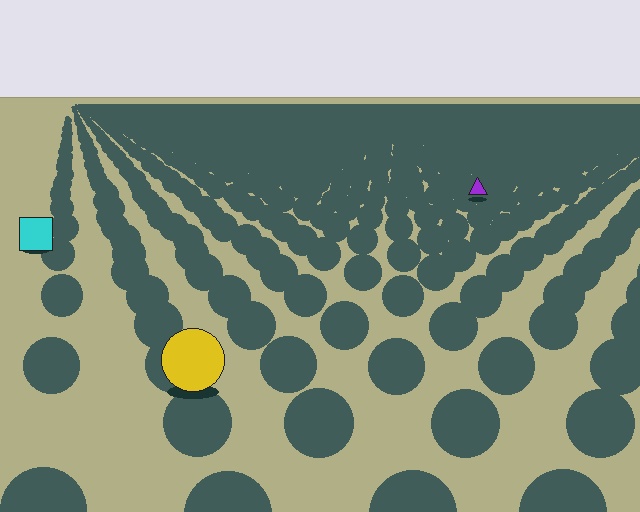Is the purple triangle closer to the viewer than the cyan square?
No. The cyan square is closer — you can tell from the texture gradient: the ground texture is coarser near it.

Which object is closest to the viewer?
The yellow circle is closest. The texture marks near it are larger and more spread out.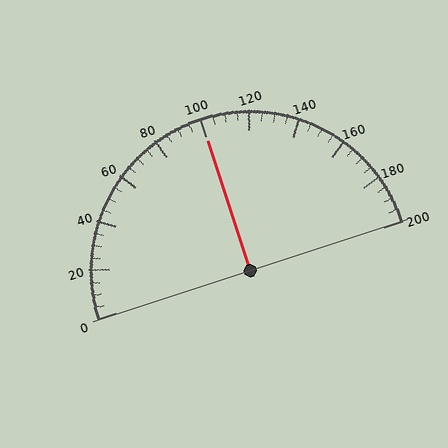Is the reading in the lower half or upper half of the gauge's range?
The reading is in the upper half of the range (0 to 200).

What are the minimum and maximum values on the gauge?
The gauge ranges from 0 to 200.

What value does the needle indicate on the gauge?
The needle indicates approximately 100.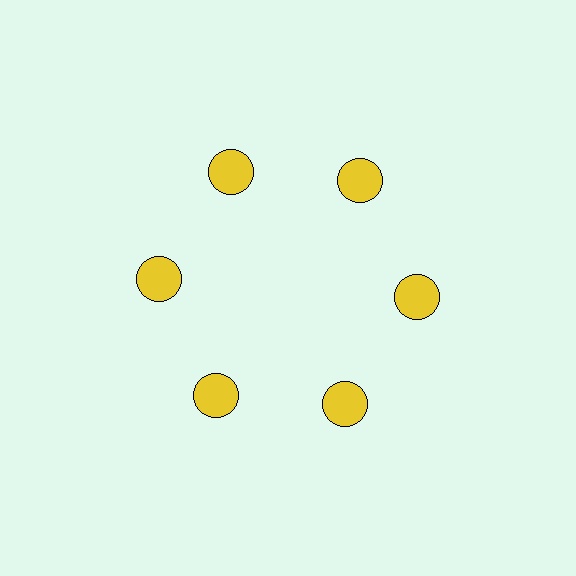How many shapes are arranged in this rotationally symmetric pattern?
There are 6 shapes, arranged in 6 groups of 1.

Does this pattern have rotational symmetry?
Yes, this pattern has 6-fold rotational symmetry. It looks the same after rotating 60 degrees around the center.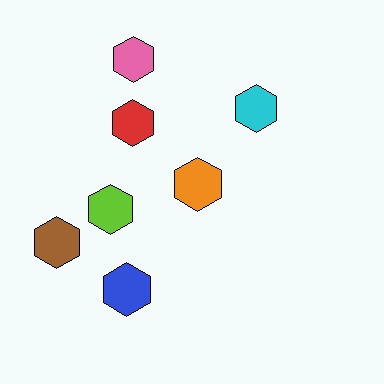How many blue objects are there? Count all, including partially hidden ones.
There is 1 blue object.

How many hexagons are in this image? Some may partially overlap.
There are 7 hexagons.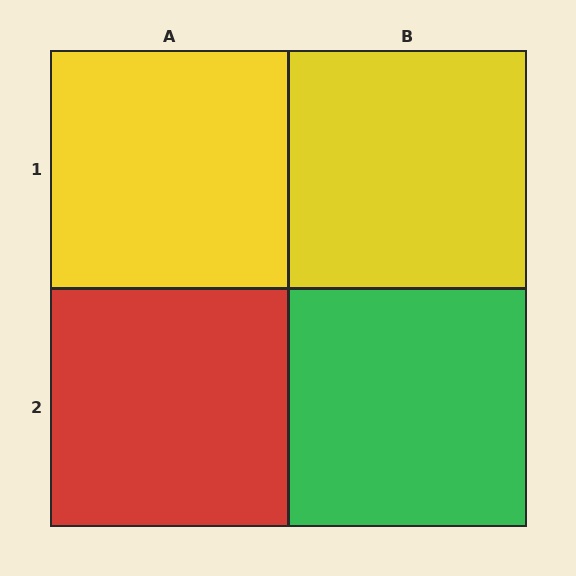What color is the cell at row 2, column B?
Green.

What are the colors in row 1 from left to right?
Yellow, yellow.